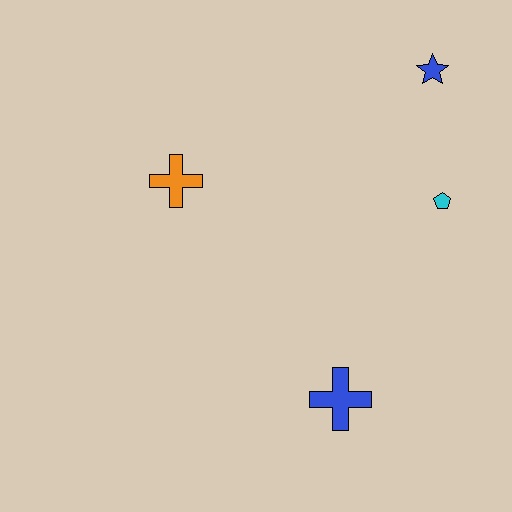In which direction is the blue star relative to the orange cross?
The blue star is to the right of the orange cross.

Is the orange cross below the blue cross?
No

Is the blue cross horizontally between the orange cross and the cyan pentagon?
Yes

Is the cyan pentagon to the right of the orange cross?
Yes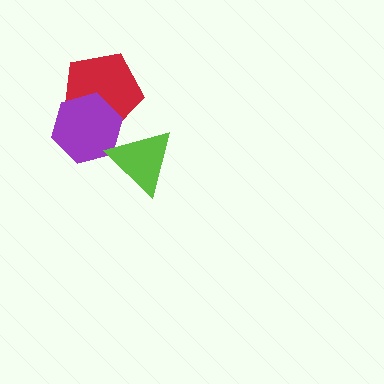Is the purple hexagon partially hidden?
Yes, it is partially covered by another shape.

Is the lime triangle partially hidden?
No, no other shape covers it.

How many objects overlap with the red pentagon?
1 object overlaps with the red pentagon.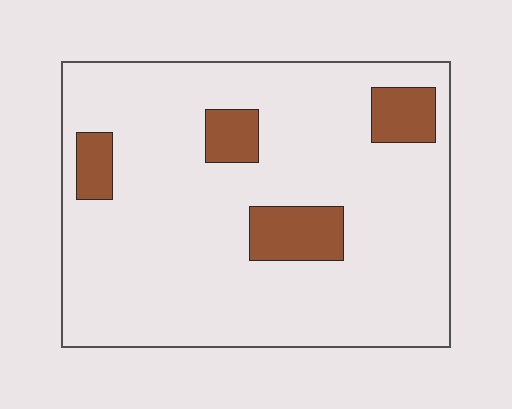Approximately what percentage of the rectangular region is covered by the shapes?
Approximately 15%.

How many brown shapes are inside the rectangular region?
4.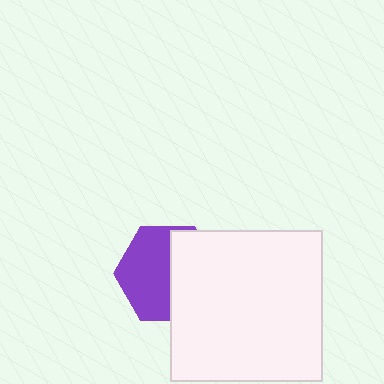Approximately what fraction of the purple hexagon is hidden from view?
Roughly 46% of the purple hexagon is hidden behind the white square.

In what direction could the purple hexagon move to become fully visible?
The purple hexagon could move left. That would shift it out from behind the white square entirely.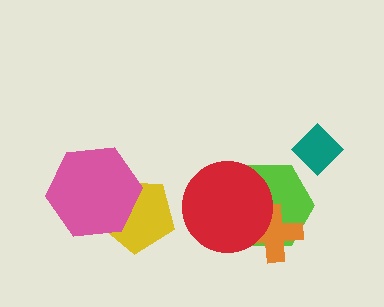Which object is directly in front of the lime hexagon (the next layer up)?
The orange cross is directly in front of the lime hexagon.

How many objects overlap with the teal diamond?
0 objects overlap with the teal diamond.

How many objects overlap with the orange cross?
2 objects overlap with the orange cross.